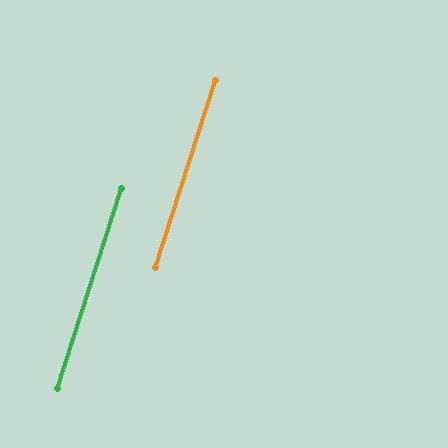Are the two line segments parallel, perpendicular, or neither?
Parallel — their directions differ by only 0.2°.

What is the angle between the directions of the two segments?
Approximately 0 degrees.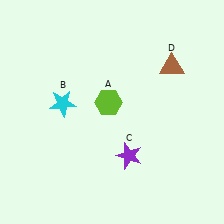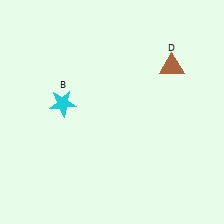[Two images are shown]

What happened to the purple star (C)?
The purple star (C) was removed in Image 2. It was in the bottom-right area of Image 1.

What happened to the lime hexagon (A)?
The lime hexagon (A) was removed in Image 2. It was in the top-left area of Image 1.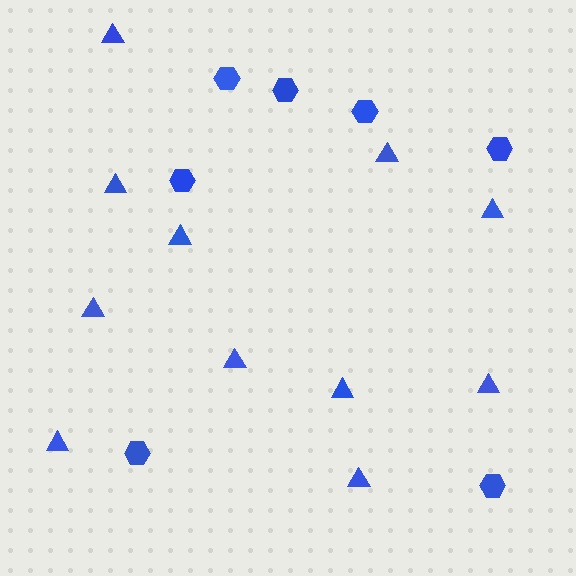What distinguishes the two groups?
There are 2 groups: one group of triangles (11) and one group of hexagons (7).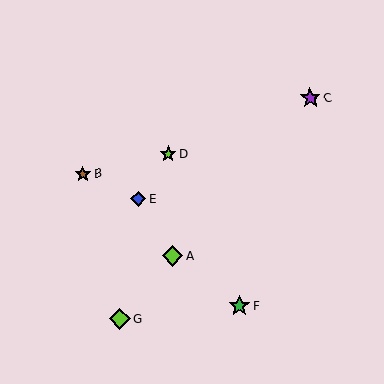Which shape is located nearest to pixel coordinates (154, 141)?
The lime star (labeled D) at (168, 154) is nearest to that location.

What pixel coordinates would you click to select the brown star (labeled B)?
Click at (83, 174) to select the brown star B.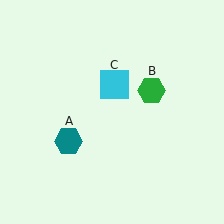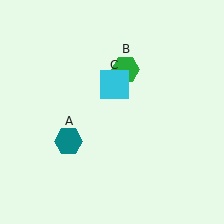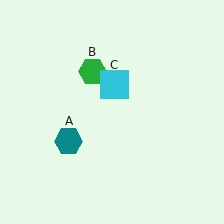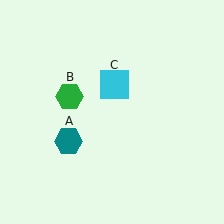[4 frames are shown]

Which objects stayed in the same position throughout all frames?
Teal hexagon (object A) and cyan square (object C) remained stationary.